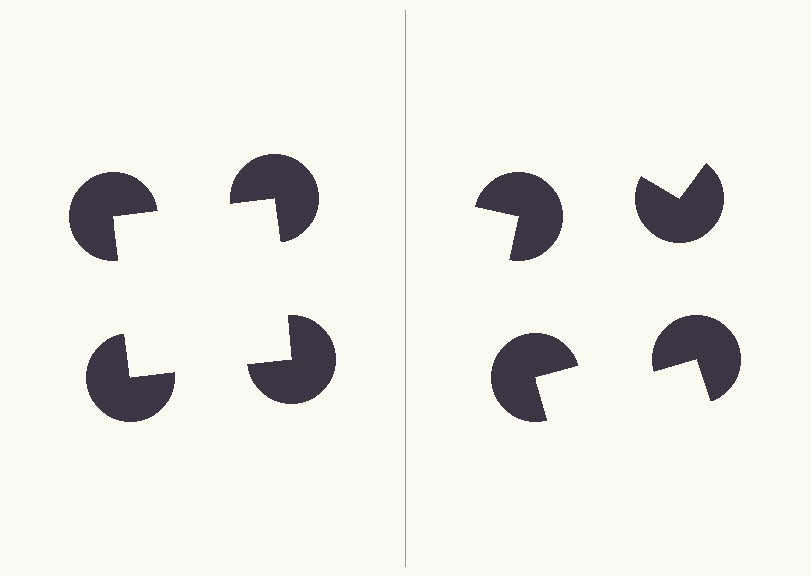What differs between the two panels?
The pac-man discs are positioned identically on both sides; only the wedge orientations differ. On the left they align to a square; on the right they are misaligned.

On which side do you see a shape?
An illusory square appears on the left side. On the right side the wedge cuts are rotated, so no coherent shape forms.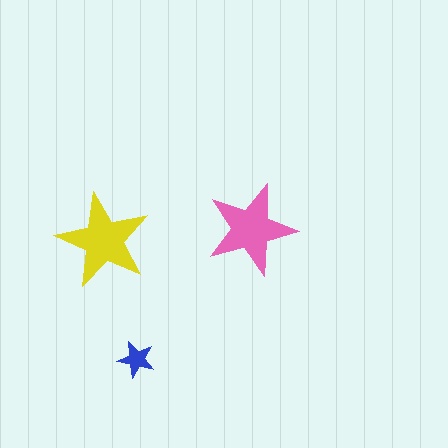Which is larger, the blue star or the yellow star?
The yellow one.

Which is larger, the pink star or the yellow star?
The yellow one.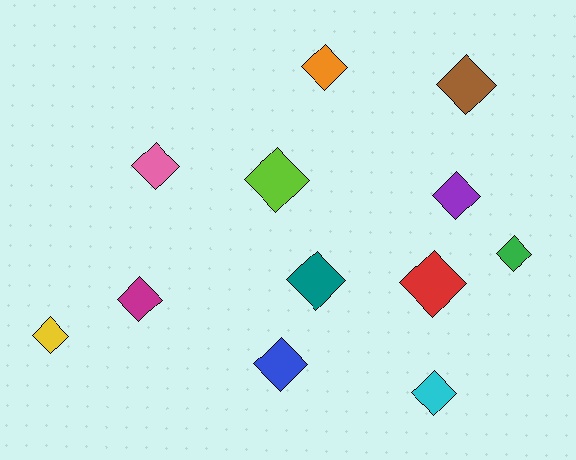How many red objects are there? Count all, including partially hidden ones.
There is 1 red object.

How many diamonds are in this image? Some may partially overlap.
There are 12 diamonds.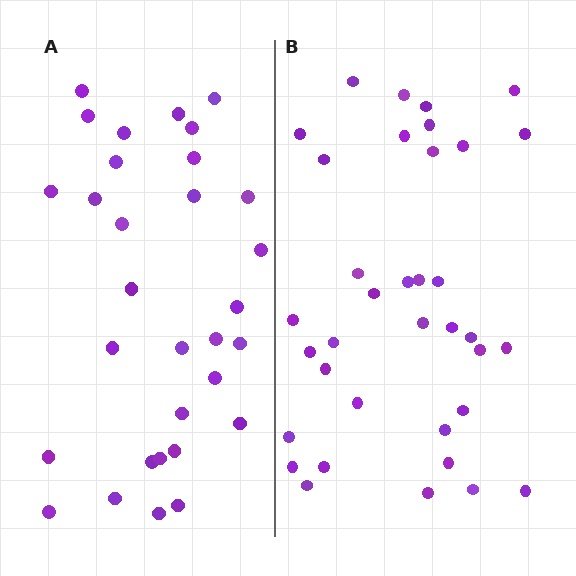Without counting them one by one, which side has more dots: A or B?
Region B (the right region) has more dots.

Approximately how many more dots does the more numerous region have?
Region B has about 5 more dots than region A.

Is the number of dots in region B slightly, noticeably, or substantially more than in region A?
Region B has only slightly more — the two regions are fairly close. The ratio is roughly 1.2 to 1.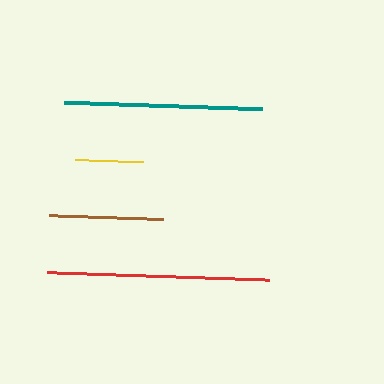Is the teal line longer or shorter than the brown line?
The teal line is longer than the brown line.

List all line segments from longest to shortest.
From longest to shortest: red, teal, brown, yellow.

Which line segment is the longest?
The red line is the longest at approximately 222 pixels.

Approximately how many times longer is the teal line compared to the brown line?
The teal line is approximately 1.7 times the length of the brown line.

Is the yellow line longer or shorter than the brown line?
The brown line is longer than the yellow line.